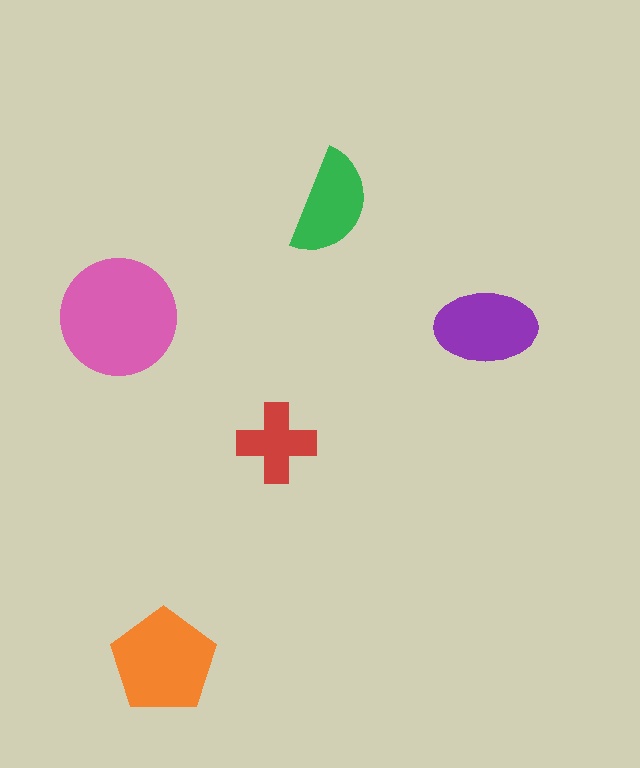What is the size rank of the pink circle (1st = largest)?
1st.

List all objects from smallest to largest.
The red cross, the green semicircle, the purple ellipse, the orange pentagon, the pink circle.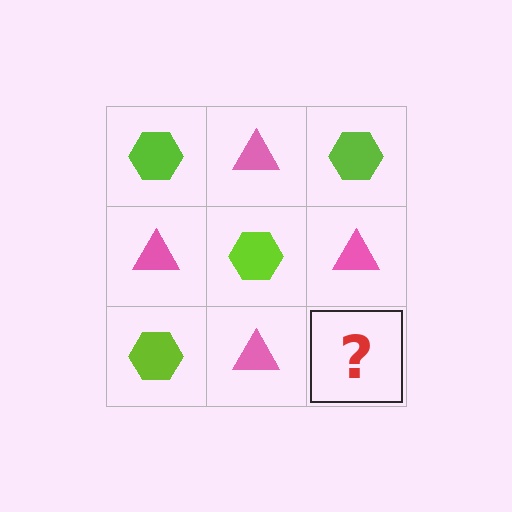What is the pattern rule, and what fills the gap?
The rule is that it alternates lime hexagon and pink triangle in a checkerboard pattern. The gap should be filled with a lime hexagon.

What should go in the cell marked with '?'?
The missing cell should contain a lime hexagon.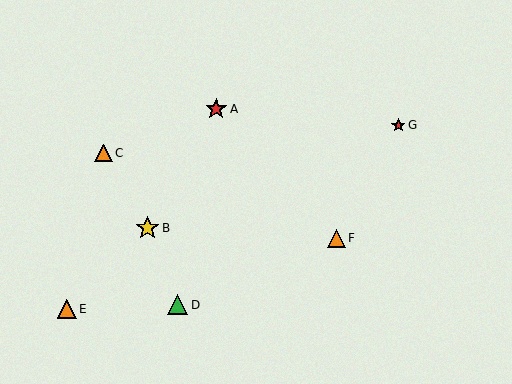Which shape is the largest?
The yellow star (labeled B) is the largest.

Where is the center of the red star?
The center of the red star is at (216, 109).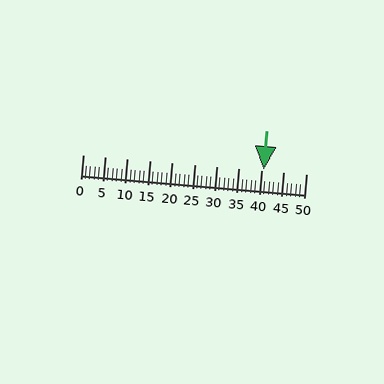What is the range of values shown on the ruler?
The ruler shows values from 0 to 50.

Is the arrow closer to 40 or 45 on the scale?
The arrow is closer to 40.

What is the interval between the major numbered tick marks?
The major tick marks are spaced 5 units apart.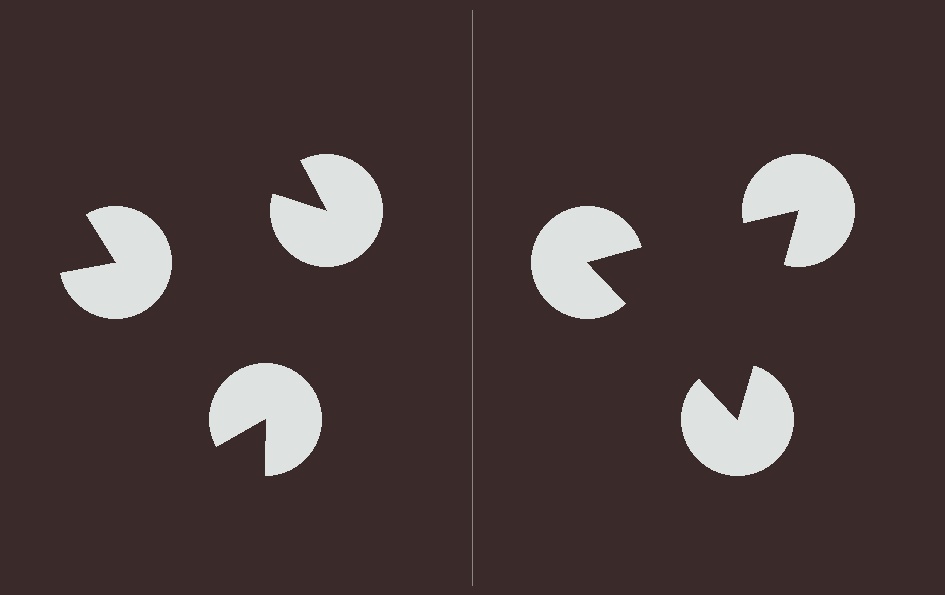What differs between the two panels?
The pac-man discs are positioned identically on both sides; only the wedge orientations differ. On the right they align to a triangle; on the left they are misaligned.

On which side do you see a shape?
An illusory triangle appears on the right side. On the left side the wedge cuts are rotated, so no coherent shape forms.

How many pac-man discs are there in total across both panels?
6 — 3 on each side.